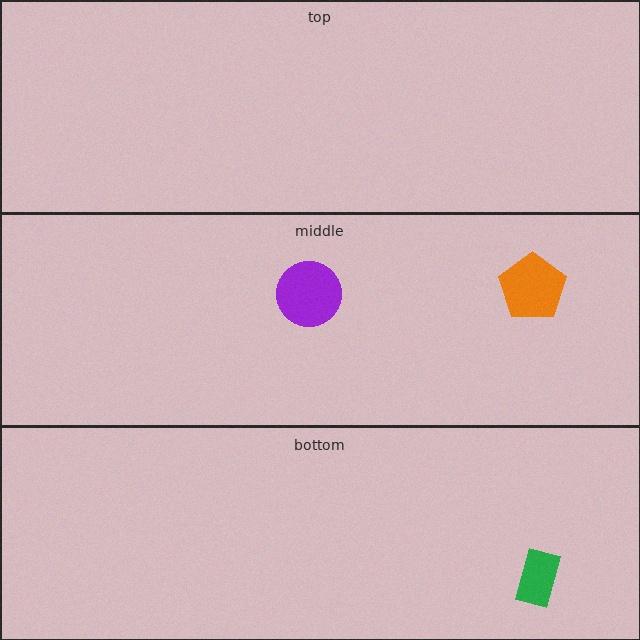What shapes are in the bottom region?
The green rectangle.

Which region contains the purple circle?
The middle region.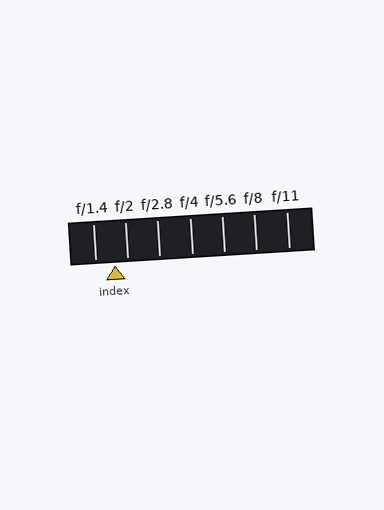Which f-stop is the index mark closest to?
The index mark is closest to f/2.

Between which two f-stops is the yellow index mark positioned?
The index mark is between f/1.4 and f/2.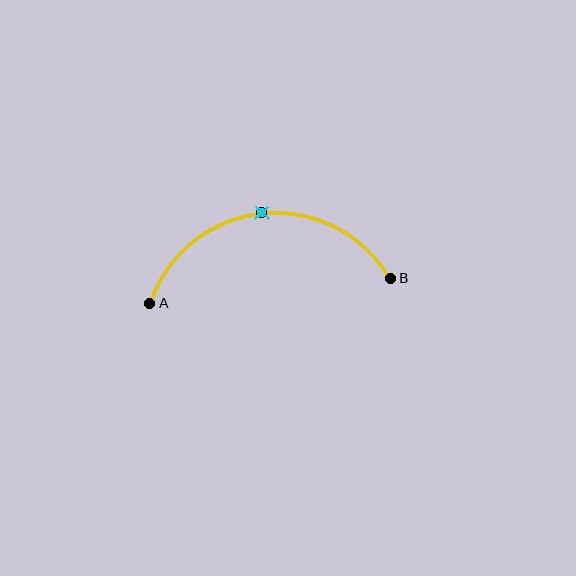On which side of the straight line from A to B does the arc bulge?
The arc bulges above the straight line connecting A and B.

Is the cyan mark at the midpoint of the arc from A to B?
Yes. The cyan mark lies on the arc at equal arc-length from both A and B — it is the arc midpoint.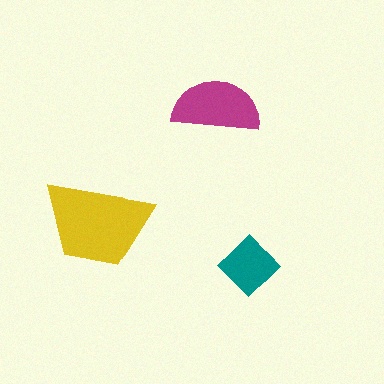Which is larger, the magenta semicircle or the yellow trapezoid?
The yellow trapezoid.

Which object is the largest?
The yellow trapezoid.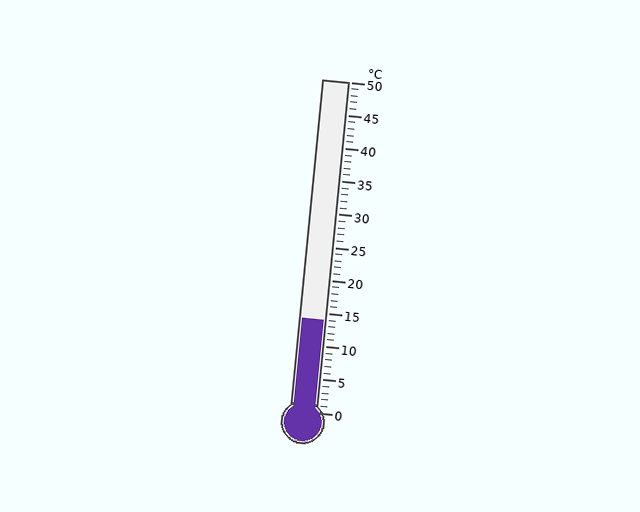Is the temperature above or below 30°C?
The temperature is below 30°C.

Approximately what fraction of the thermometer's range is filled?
The thermometer is filled to approximately 30% of its range.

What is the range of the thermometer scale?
The thermometer scale ranges from 0°C to 50°C.